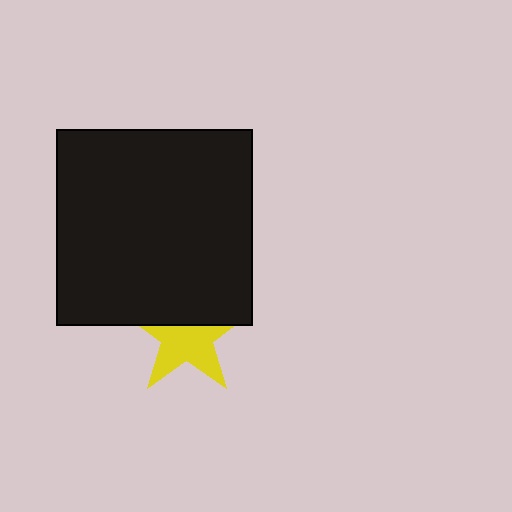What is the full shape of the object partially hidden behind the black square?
The partially hidden object is a yellow star.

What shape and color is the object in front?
The object in front is a black square.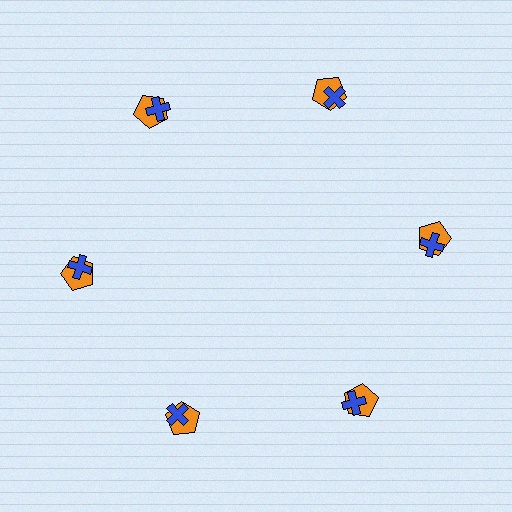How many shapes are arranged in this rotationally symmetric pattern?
There are 12 shapes, arranged in 6 groups of 2.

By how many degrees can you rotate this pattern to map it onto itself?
The pattern maps onto itself every 60 degrees of rotation.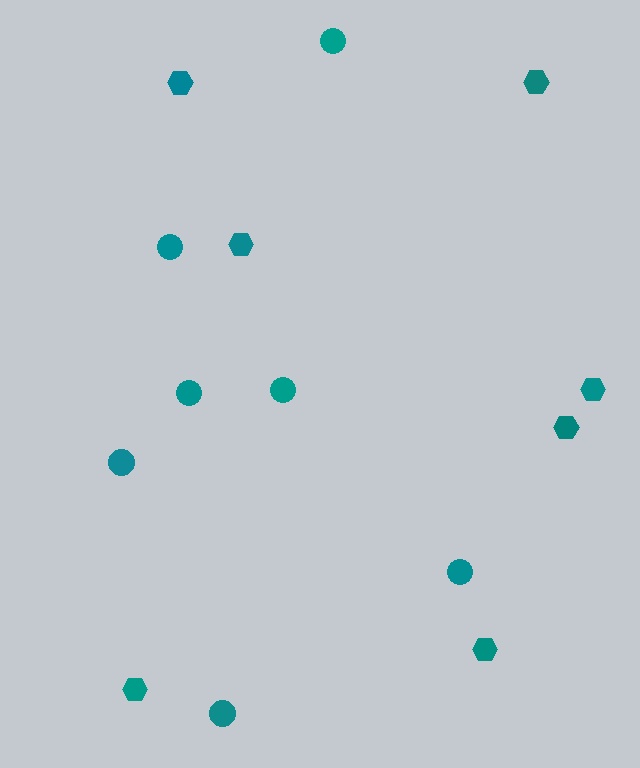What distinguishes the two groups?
There are 2 groups: one group of circles (7) and one group of hexagons (7).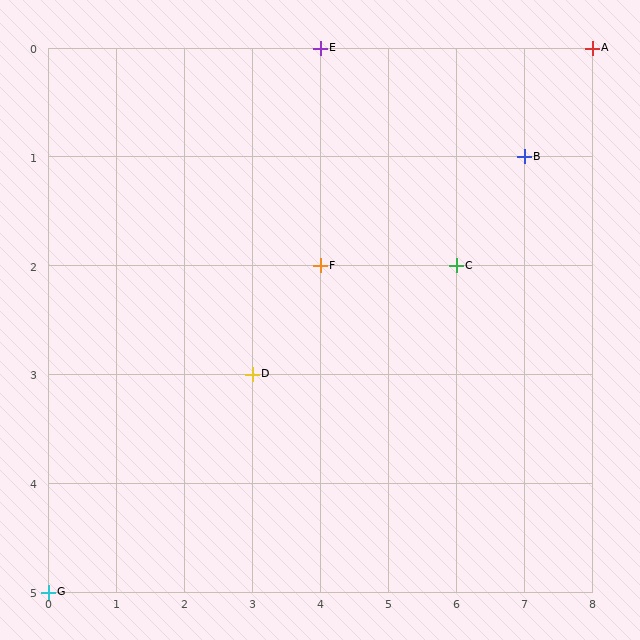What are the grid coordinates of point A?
Point A is at grid coordinates (8, 0).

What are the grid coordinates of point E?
Point E is at grid coordinates (4, 0).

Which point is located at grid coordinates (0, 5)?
Point G is at (0, 5).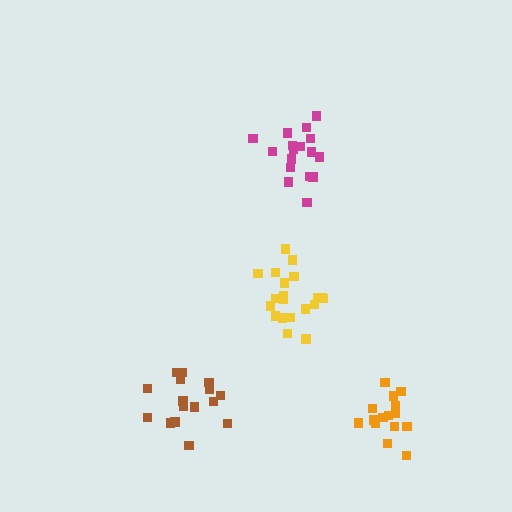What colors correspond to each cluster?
The clusters are colored: brown, magenta, yellow, orange.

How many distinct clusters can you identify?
There are 4 distinct clusters.